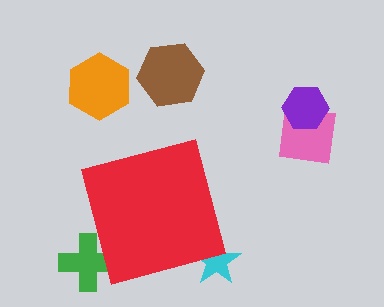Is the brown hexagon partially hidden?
No, the brown hexagon is fully visible.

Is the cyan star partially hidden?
Yes, the cyan star is partially hidden behind the red square.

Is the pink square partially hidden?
No, the pink square is fully visible.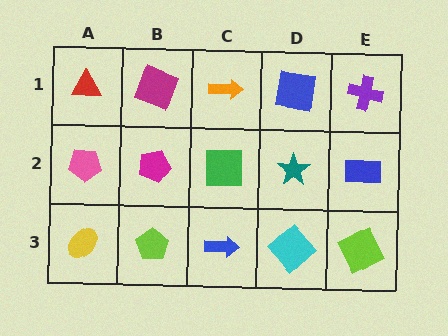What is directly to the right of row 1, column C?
A blue square.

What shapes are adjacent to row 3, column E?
A blue rectangle (row 2, column E), a cyan diamond (row 3, column D).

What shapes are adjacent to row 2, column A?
A red triangle (row 1, column A), a yellow ellipse (row 3, column A), a magenta pentagon (row 2, column B).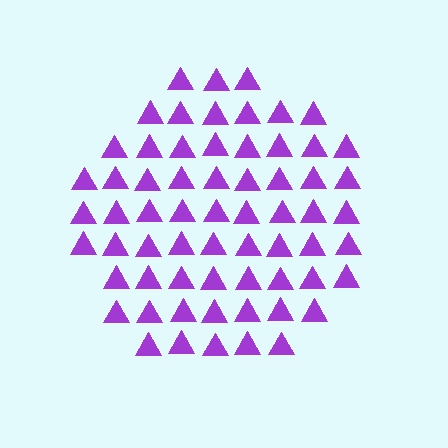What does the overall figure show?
The overall figure shows a circle.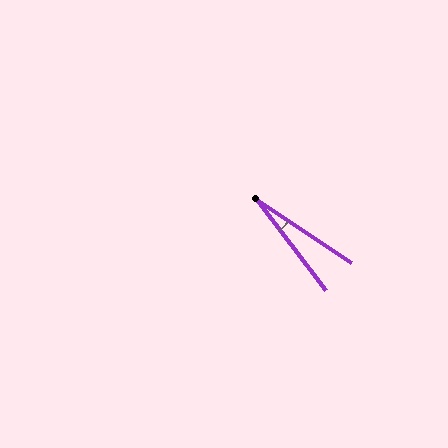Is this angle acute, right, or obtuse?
It is acute.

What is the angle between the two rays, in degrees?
Approximately 19 degrees.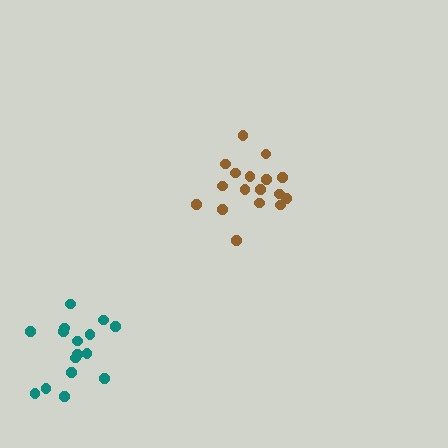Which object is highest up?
The brown cluster is topmost.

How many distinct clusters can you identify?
There are 2 distinct clusters.